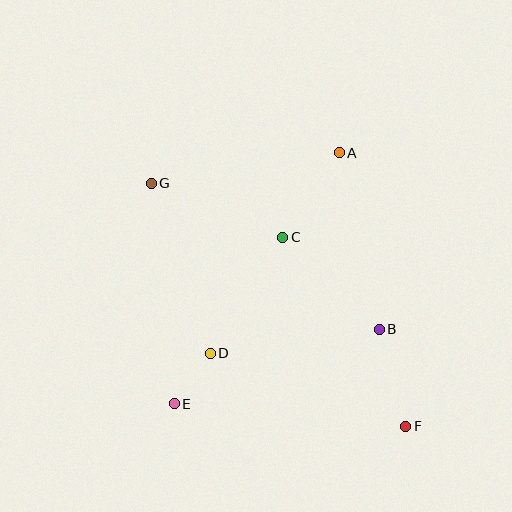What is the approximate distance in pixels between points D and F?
The distance between D and F is approximately 209 pixels.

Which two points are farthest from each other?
Points F and G are farthest from each other.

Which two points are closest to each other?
Points D and E are closest to each other.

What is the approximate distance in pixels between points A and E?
The distance between A and E is approximately 300 pixels.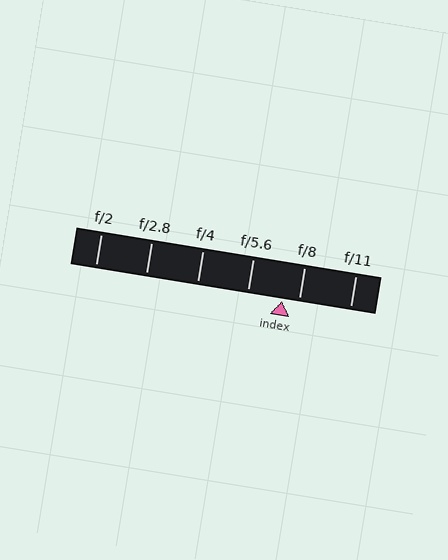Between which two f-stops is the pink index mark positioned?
The index mark is between f/5.6 and f/8.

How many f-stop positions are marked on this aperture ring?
There are 6 f-stop positions marked.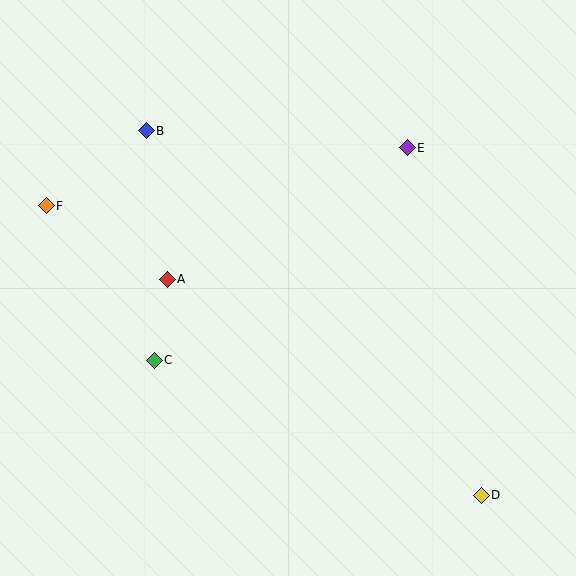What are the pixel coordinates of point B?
Point B is at (146, 131).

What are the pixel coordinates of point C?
Point C is at (154, 361).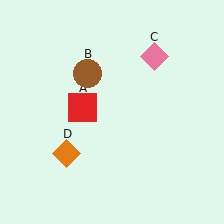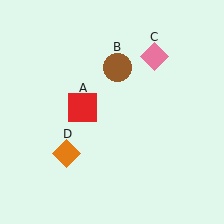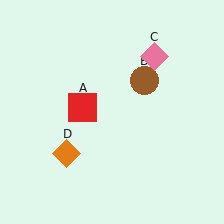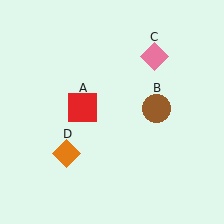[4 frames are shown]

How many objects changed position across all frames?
1 object changed position: brown circle (object B).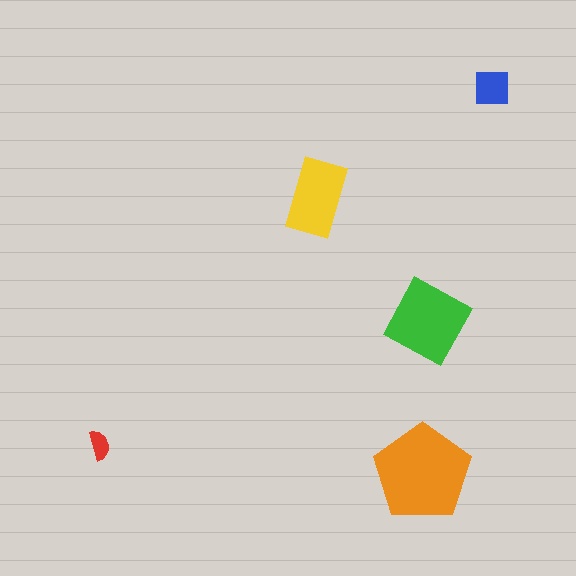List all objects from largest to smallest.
The orange pentagon, the green diamond, the yellow rectangle, the blue square, the red semicircle.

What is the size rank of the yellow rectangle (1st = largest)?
3rd.